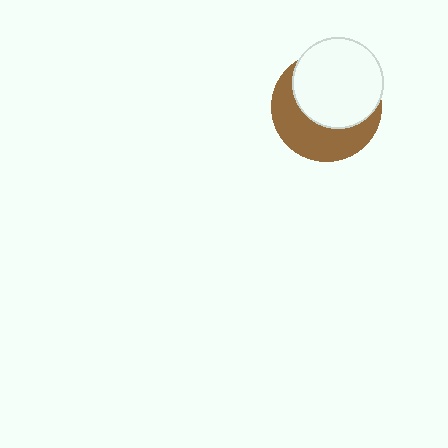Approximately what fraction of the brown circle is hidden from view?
Roughly 55% of the brown circle is hidden behind the white circle.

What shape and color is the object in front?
The object in front is a white circle.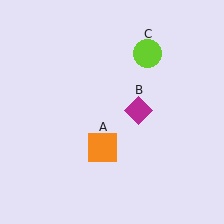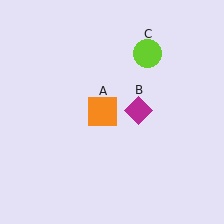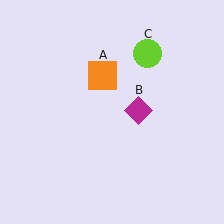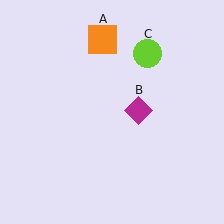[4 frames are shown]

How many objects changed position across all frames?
1 object changed position: orange square (object A).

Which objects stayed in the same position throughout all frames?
Magenta diamond (object B) and lime circle (object C) remained stationary.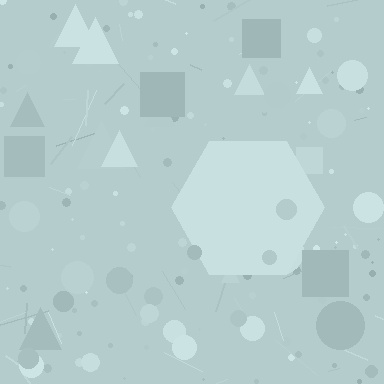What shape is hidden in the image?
A hexagon is hidden in the image.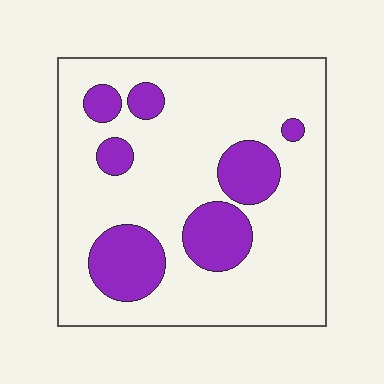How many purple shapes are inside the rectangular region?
7.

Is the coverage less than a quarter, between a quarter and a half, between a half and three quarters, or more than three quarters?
Less than a quarter.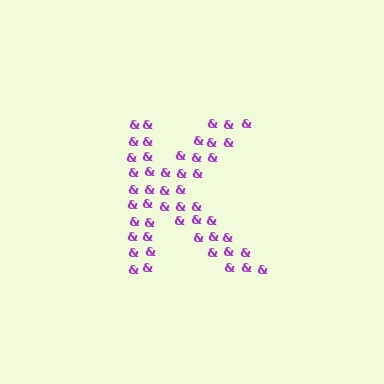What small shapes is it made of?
It is made of small ampersands.